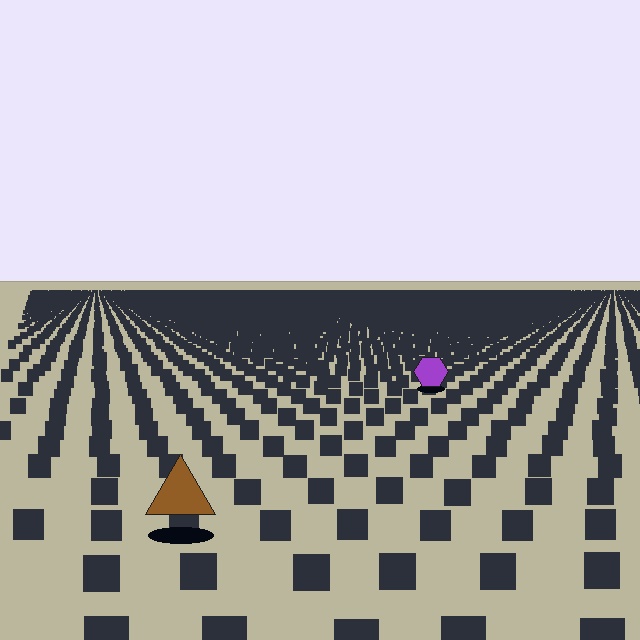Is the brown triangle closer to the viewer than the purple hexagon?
Yes. The brown triangle is closer — you can tell from the texture gradient: the ground texture is coarser near it.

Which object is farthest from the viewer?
The purple hexagon is farthest from the viewer. It appears smaller and the ground texture around it is denser.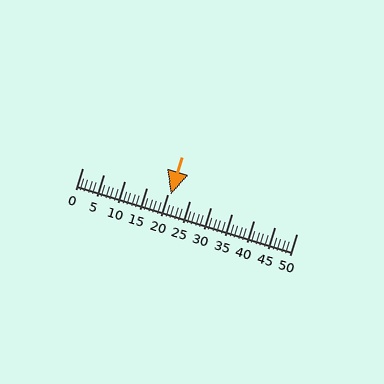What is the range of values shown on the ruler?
The ruler shows values from 0 to 50.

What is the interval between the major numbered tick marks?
The major tick marks are spaced 5 units apart.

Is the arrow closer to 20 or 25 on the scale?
The arrow is closer to 20.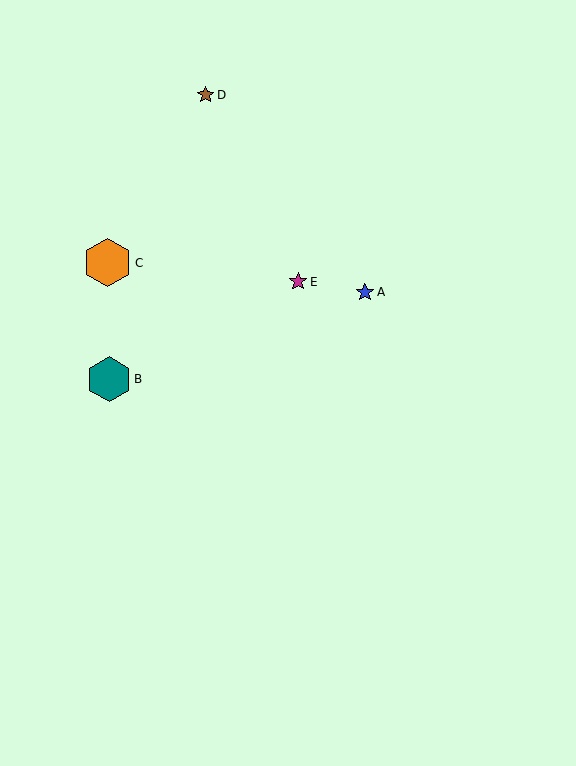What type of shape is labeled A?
Shape A is a blue star.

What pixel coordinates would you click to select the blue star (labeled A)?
Click at (365, 292) to select the blue star A.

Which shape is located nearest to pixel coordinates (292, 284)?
The magenta star (labeled E) at (298, 282) is nearest to that location.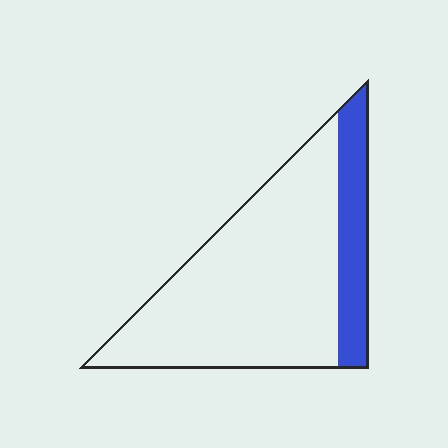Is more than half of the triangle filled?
No.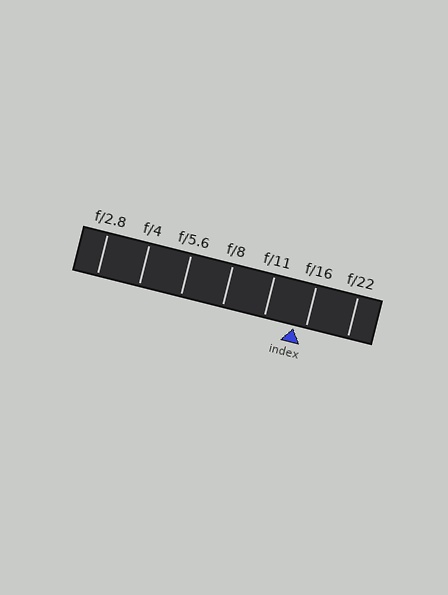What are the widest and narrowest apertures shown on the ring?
The widest aperture shown is f/2.8 and the narrowest is f/22.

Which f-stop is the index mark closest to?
The index mark is closest to f/16.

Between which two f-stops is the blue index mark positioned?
The index mark is between f/11 and f/16.